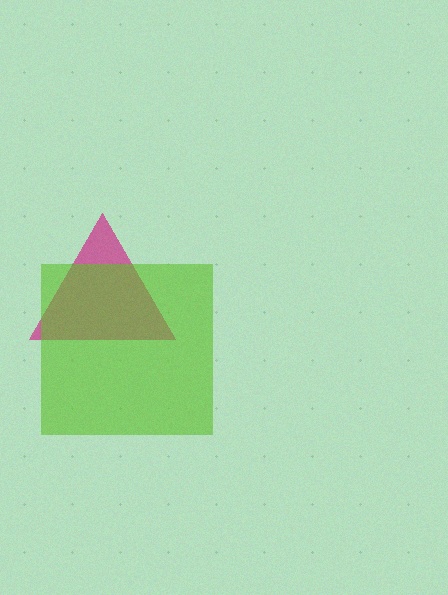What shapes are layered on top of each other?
The layered shapes are: a magenta triangle, a lime square.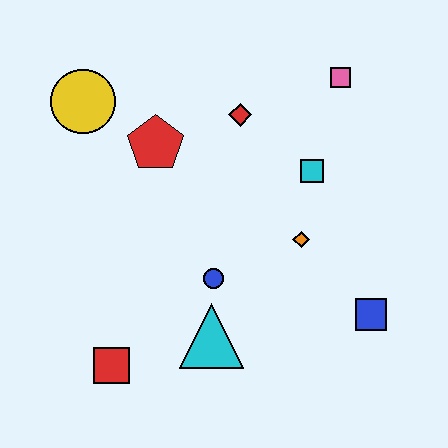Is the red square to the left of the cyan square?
Yes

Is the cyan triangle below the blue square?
Yes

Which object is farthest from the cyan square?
The red square is farthest from the cyan square.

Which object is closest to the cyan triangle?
The blue circle is closest to the cyan triangle.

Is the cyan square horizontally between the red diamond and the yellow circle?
No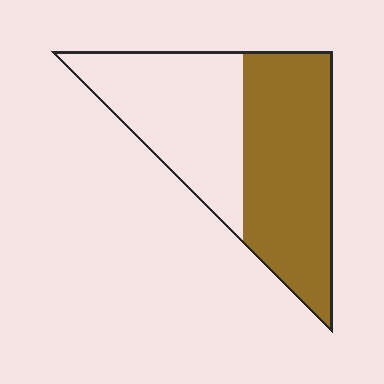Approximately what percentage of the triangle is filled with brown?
Approximately 55%.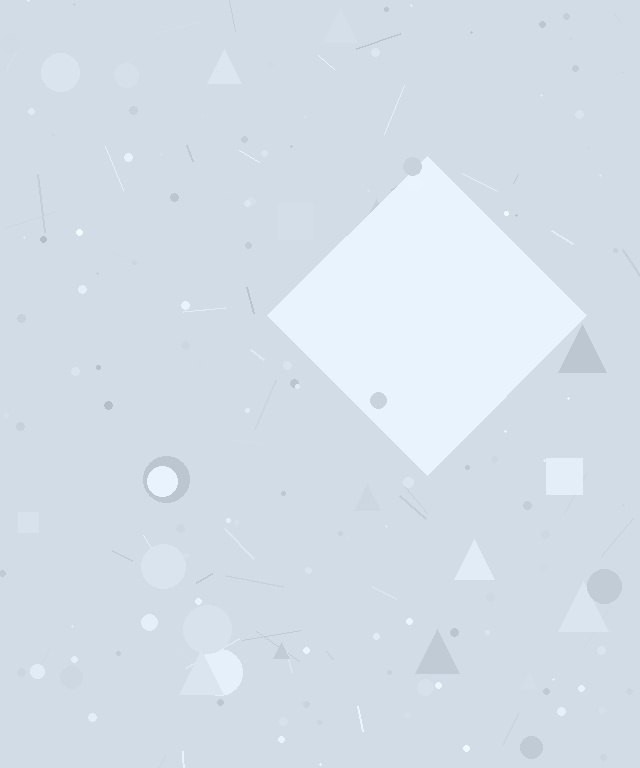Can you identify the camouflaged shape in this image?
The camouflaged shape is a diamond.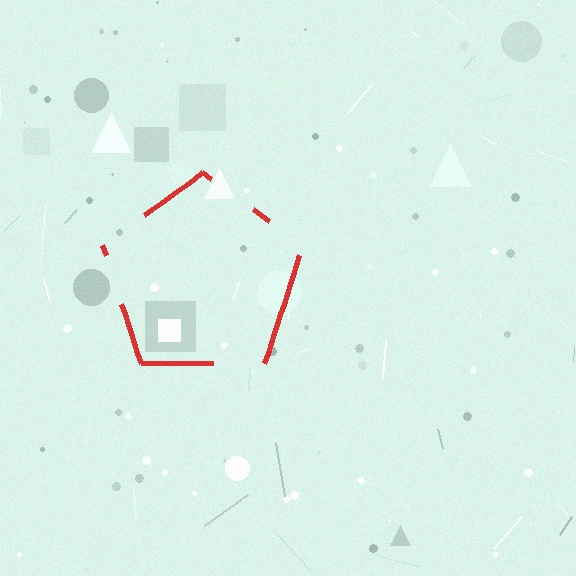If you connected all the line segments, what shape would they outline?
They would outline a pentagon.